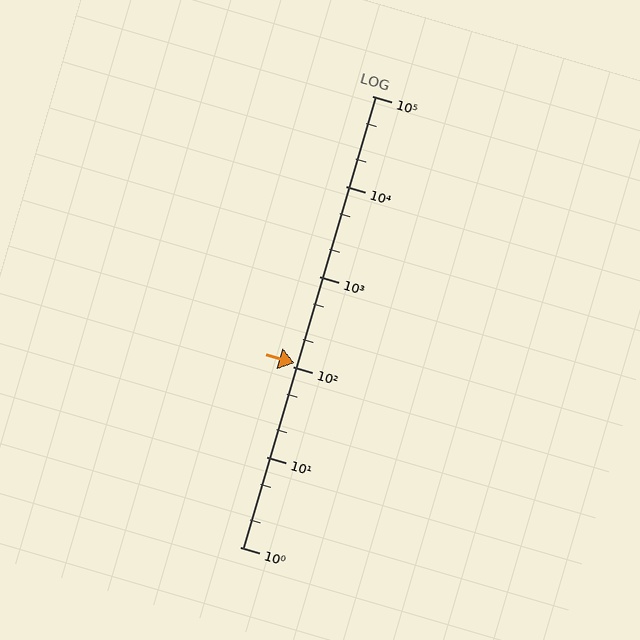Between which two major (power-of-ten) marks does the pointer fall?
The pointer is between 100 and 1000.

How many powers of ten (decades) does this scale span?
The scale spans 5 decades, from 1 to 100000.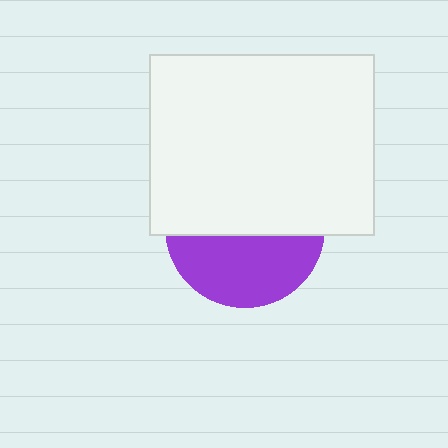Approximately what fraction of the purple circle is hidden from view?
Roughly 56% of the purple circle is hidden behind the white rectangle.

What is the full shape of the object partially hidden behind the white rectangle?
The partially hidden object is a purple circle.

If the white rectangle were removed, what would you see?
You would see the complete purple circle.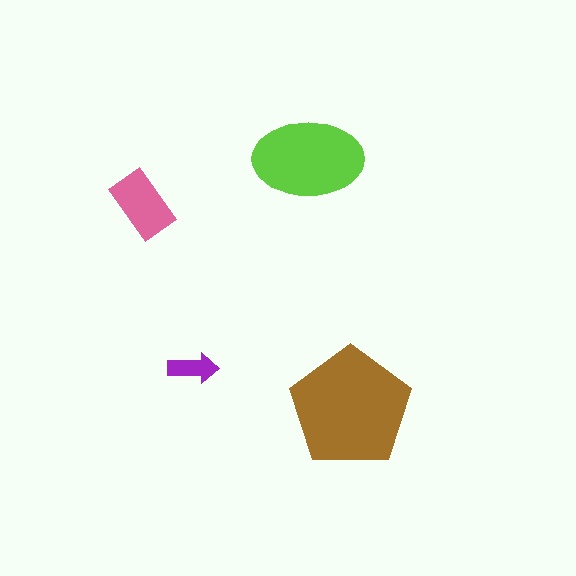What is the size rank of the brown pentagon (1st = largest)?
1st.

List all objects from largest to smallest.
The brown pentagon, the lime ellipse, the pink rectangle, the purple arrow.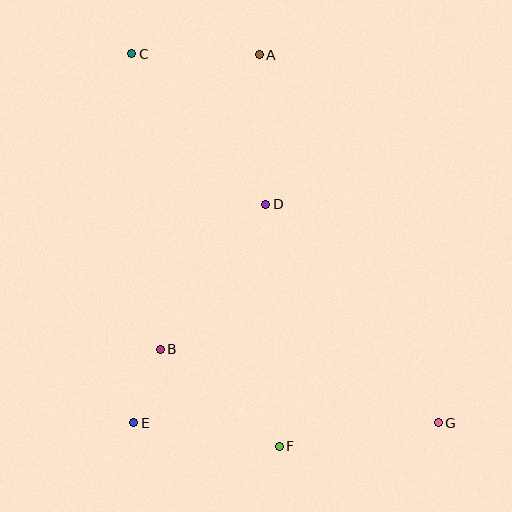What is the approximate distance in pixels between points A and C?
The distance between A and C is approximately 128 pixels.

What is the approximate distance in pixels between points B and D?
The distance between B and D is approximately 180 pixels.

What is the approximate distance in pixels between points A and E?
The distance between A and E is approximately 389 pixels.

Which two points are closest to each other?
Points B and E are closest to each other.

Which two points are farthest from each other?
Points C and G are farthest from each other.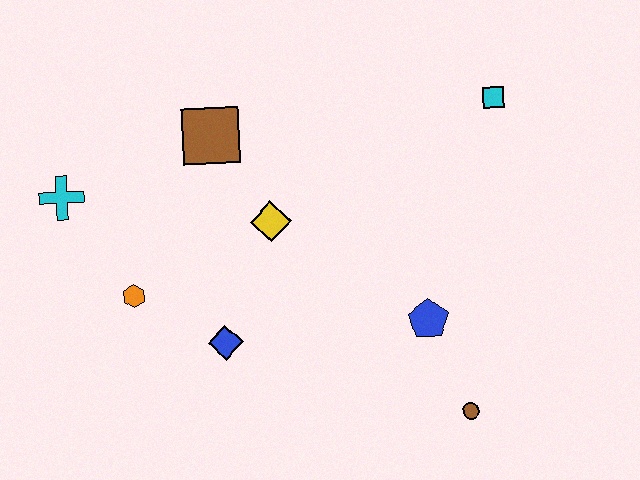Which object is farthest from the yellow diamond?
The brown circle is farthest from the yellow diamond.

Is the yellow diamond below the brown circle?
No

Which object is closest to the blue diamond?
The orange hexagon is closest to the blue diamond.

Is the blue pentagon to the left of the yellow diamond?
No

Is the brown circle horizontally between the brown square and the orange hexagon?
No